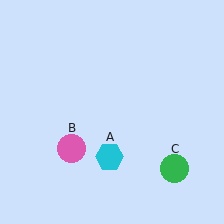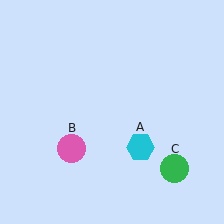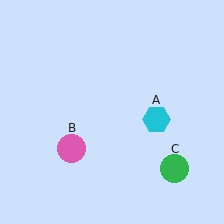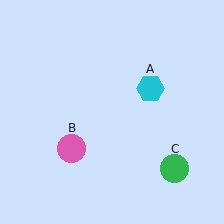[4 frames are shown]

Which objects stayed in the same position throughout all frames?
Pink circle (object B) and green circle (object C) remained stationary.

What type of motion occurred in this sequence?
The cyan hexagon (object A) rotated counterclockwise around the center of the scene.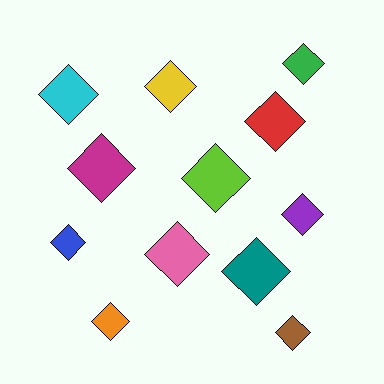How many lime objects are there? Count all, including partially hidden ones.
There is 1 lime object.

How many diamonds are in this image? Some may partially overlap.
There are 12 diamonds.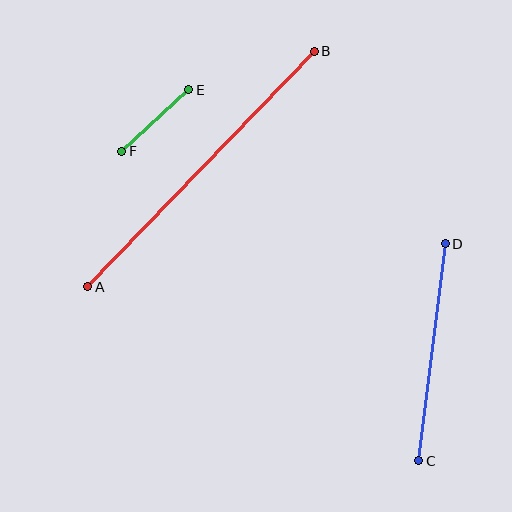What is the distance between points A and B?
The distance is approximately 327 pixels.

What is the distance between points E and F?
The distance is approximately 91 pixels.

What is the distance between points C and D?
The distance is approximately 219 pixels.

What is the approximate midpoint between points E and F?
The midpoint is at approximately (155, 120) pixels.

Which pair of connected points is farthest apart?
Points A and B are farthest apart.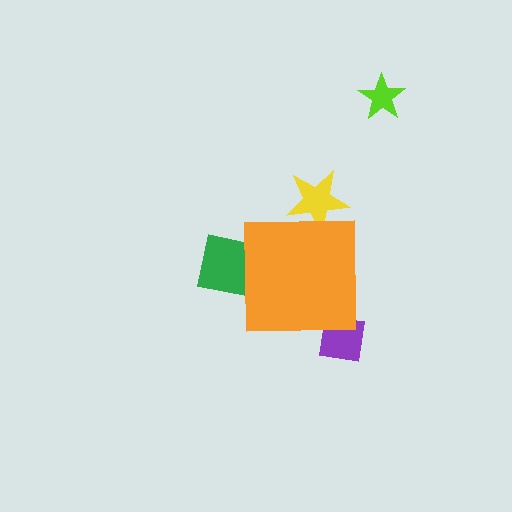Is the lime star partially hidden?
No, the lime star is fully visible.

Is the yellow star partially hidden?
Yes, the yellow star is partially hidden behind the orange square.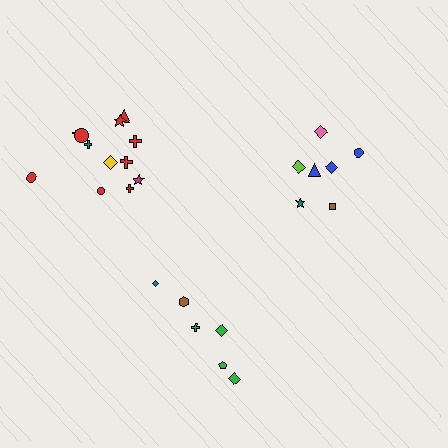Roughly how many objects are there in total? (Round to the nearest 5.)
Roughly 25 objects in total.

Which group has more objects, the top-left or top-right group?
The top-left group.